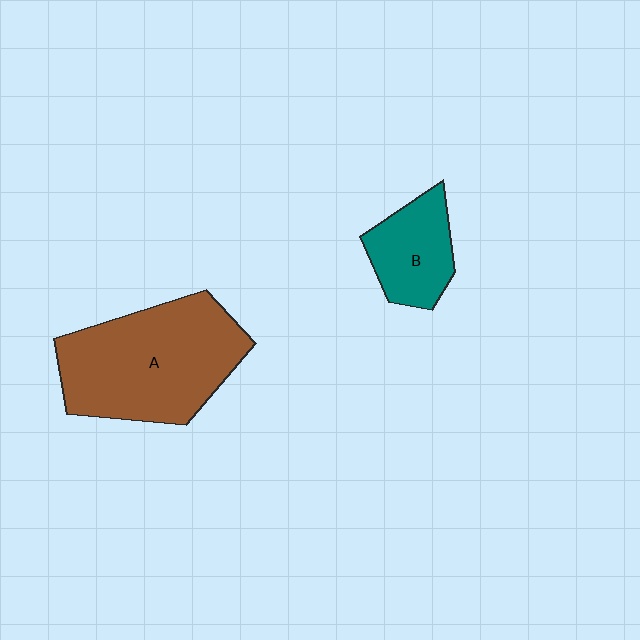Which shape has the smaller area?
Shape B (teal).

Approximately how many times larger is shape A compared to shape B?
Approximately 2.3 times.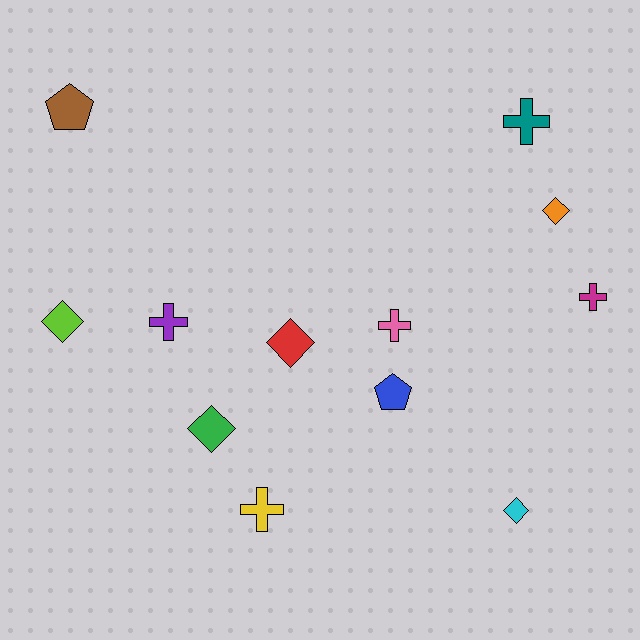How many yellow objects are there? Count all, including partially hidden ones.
There is 1 yellow object.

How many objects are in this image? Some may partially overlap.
There are 12 objects.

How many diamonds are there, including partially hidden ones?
There are 5 diamonds.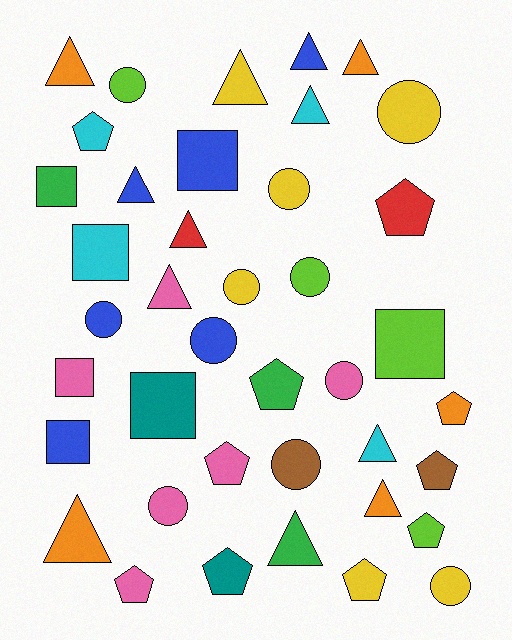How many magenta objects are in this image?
There are no magenta objects.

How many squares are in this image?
There are 7 squares.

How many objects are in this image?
There are 40 objects.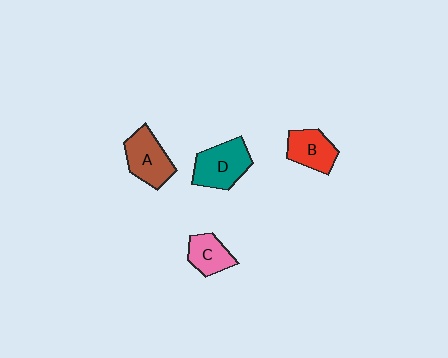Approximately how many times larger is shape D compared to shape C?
Approximately 1.5 times.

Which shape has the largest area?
Shape D (teal).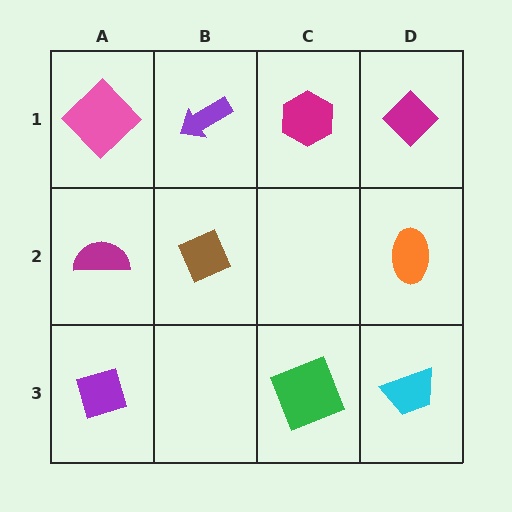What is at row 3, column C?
A green square.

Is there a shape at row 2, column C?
No, that cell is empty.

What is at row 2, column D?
An orange ellipse.